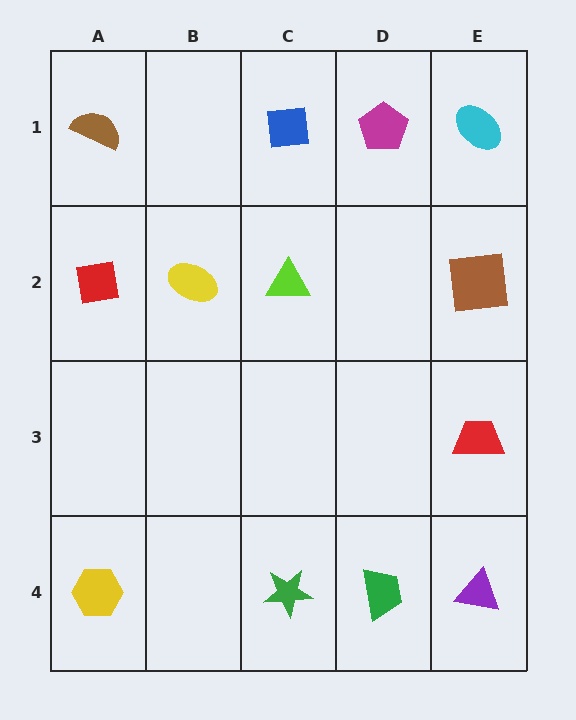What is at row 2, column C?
A lime triangle.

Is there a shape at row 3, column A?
No, that cell is empty.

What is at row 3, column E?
A red trapezoid.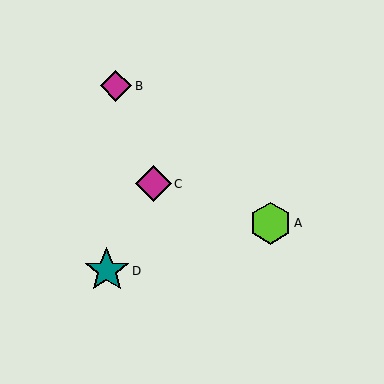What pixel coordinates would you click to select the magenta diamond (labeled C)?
Click at (153, 184) to select the magenta diamond C.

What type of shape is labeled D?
Shape D is a teal star.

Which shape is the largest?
The teal star (labeled D) is the largest.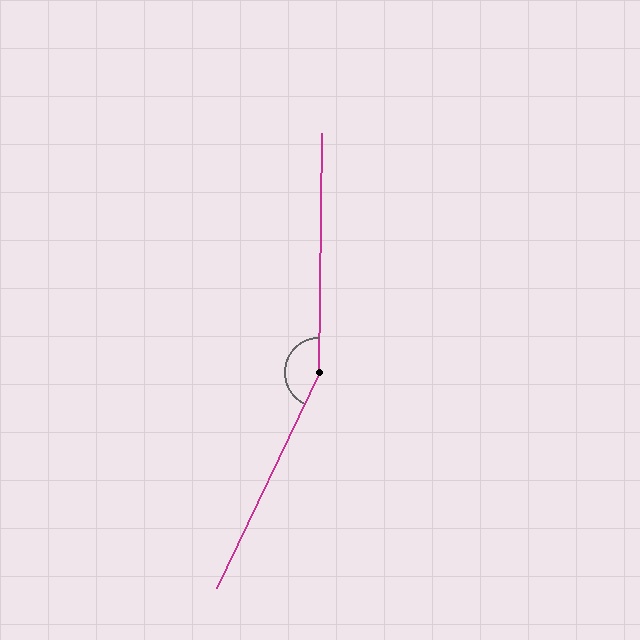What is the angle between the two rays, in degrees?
Approximately 155 degrees.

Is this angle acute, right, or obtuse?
It is obtuse.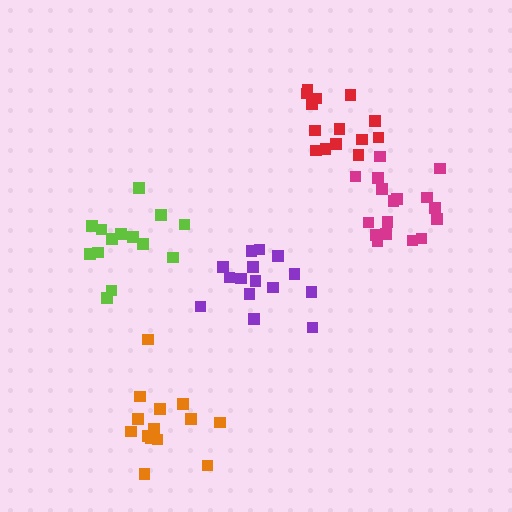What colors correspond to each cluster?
The clusters are colored: lime, purple, red, magenta, orange.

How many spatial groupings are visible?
There are 5 spatial groupings.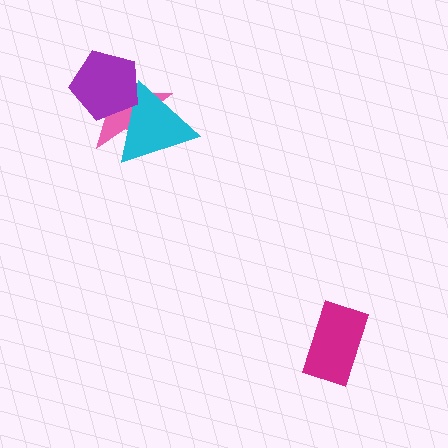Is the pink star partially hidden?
Yes, it is partially covered by another shape.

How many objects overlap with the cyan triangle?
2 objects overlap with the cyan triangle.